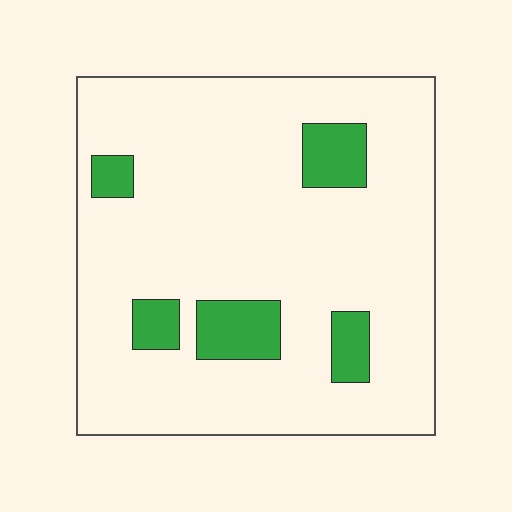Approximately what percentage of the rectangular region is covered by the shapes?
Approximately 15%.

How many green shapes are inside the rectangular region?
5.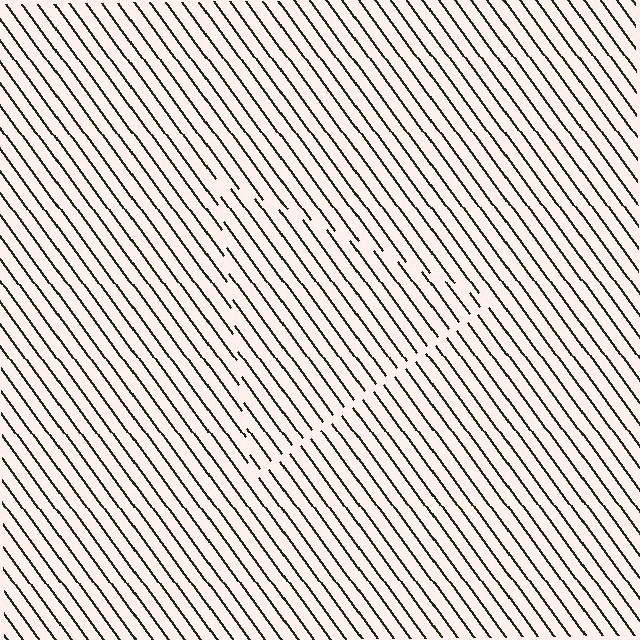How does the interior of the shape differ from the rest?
The interior of the shape contains the same grating, shifted by half a period — the contour is defined by the phase discontinuity where line-ends from the inner and outer gratings abut.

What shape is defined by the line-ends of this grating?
An illusory triangle. The interior of the shape contains the same grating, shifted by half a period — the contour is defined by the phase discontinuity where line-ends from the inner and outer gratings abut.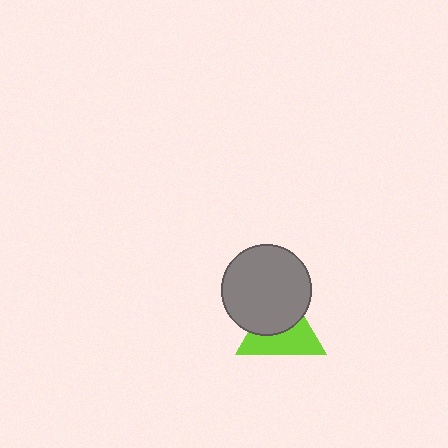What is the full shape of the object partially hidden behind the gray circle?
The partially hidden object is a lime triangle.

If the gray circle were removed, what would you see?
You would see the complete lime triangle.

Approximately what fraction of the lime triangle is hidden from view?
Roughly 47% of the lime triangle is hidden behind the gray circle.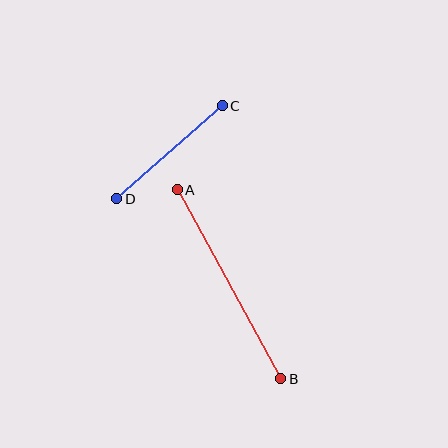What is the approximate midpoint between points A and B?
The midpoint is at approximately (229, 284) pixels.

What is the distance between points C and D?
The distance is approximately 140 pixels.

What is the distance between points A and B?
The distance is approximately 215 pixels.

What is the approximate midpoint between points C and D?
The midpoint is at approximately (170, 152) pixels.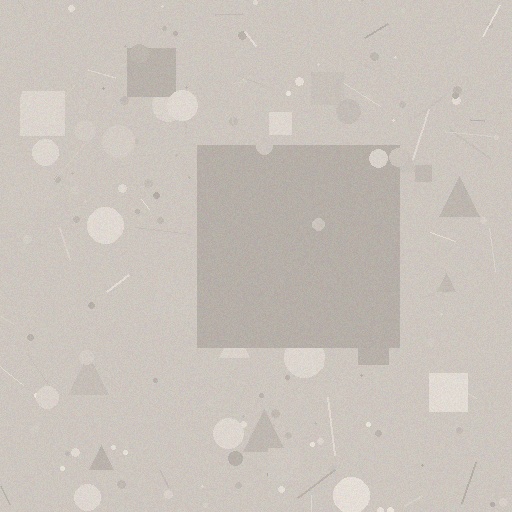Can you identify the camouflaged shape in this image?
The camouflaged shape is a square.